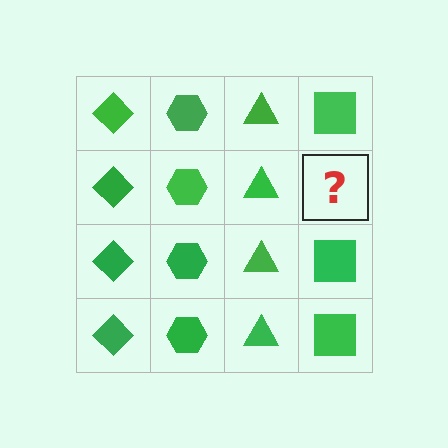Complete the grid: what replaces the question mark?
The question mark should be replaced with a green square.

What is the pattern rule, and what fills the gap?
The rule is that each column has a consistent shape. The gap should be filled with a green square.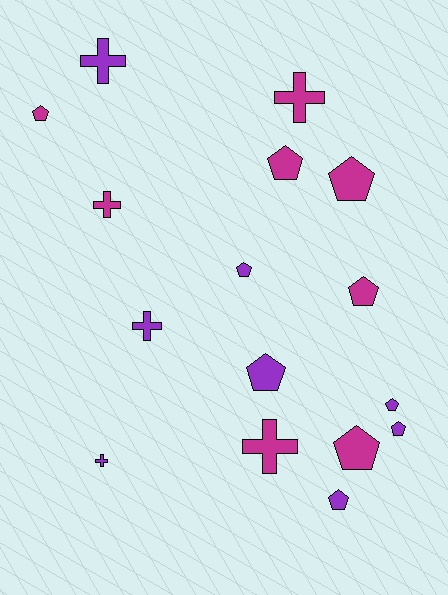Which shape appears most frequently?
Pentagon, with 10 objects.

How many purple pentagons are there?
There are 5 purple pentagons.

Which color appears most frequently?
Magenta, with 8 objects.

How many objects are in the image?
There are 16 objects.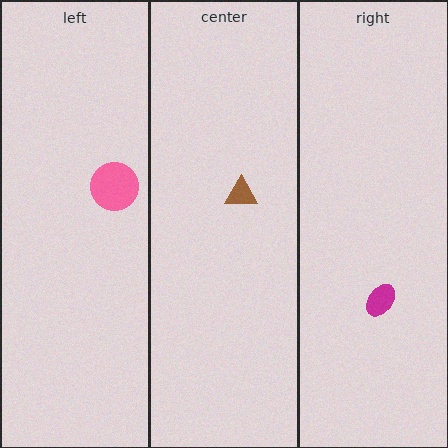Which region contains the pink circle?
The left region.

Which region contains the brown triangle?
The center region.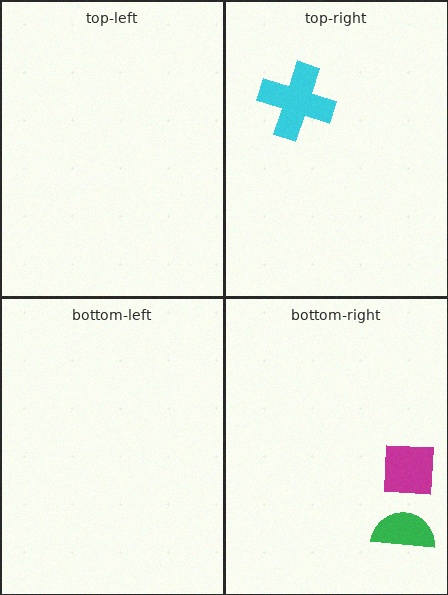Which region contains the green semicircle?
The bottom-right region.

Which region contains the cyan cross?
The top-right region.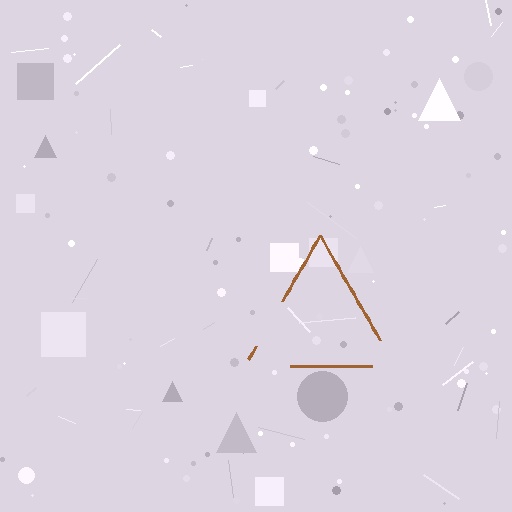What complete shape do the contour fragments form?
The contour fragments form a triangle.